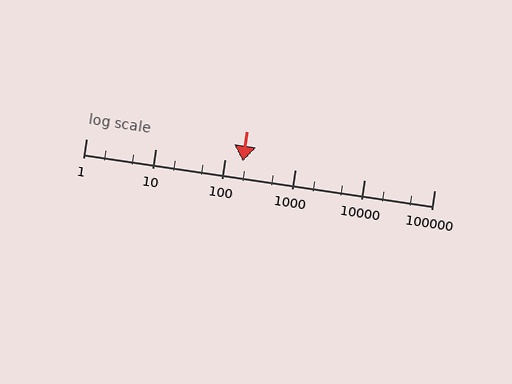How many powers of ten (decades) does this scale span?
The scale spans 5 decades, from 1 to 100000.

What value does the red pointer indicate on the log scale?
The pointer indicates approximately 180.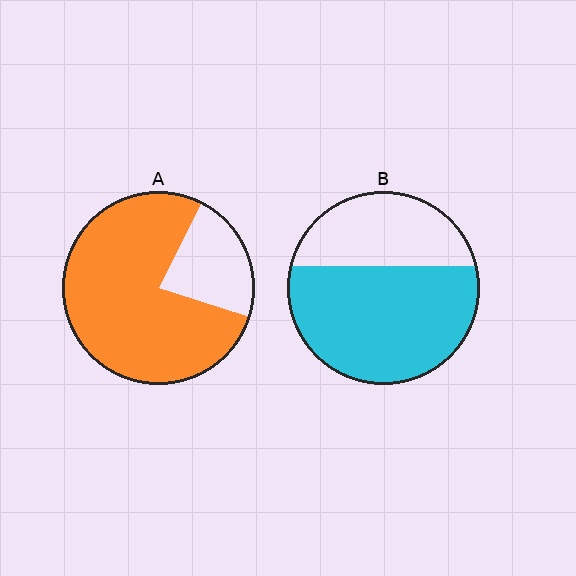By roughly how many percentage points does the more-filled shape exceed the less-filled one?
By roughly 15 percentage points (A over B).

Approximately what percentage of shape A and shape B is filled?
A is approximately 80% and B is approximately 65%.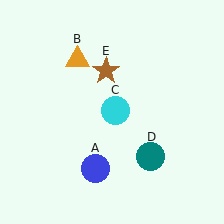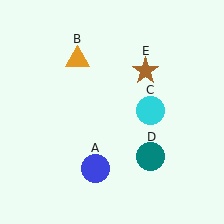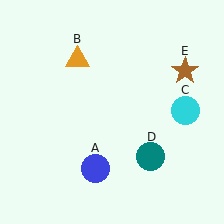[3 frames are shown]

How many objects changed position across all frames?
2 objects changed position: cyan circle (object C), brown star (object E).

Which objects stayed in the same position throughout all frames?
Blue circle (object A) and orange triangle (object B) and teal circle (object D) remained stationary.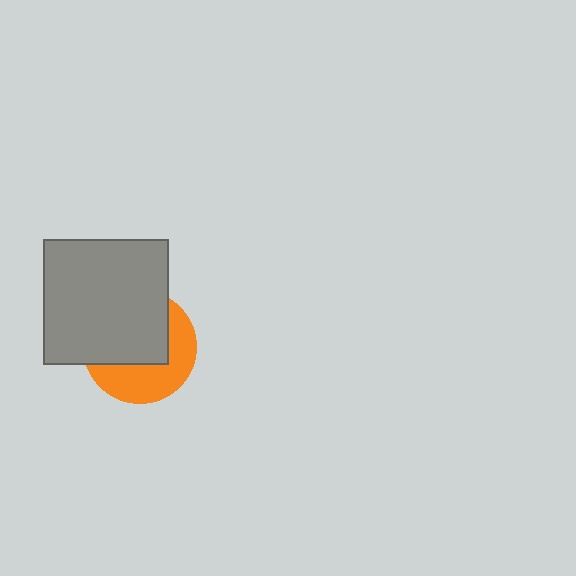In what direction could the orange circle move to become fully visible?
The orange circle could move toward the lower-right. That would shift it out from behind the gray square entirely.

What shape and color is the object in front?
The object in front is a gray square.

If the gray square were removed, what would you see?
You would see the complete orange circle.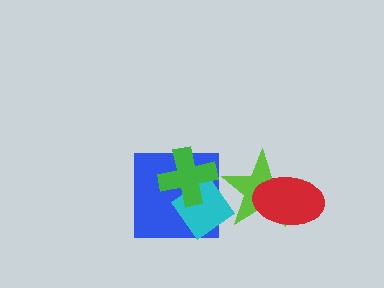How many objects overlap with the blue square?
2 objects overlap with the blue square.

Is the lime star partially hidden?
Yes, it is partially covered by another shape.